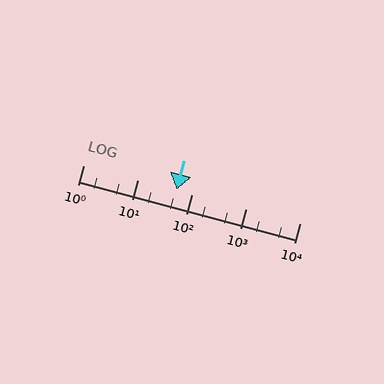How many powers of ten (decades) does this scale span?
The scale spans 4 decades, from 1 to 10000.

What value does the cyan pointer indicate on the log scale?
The pointer indicates approximately 52.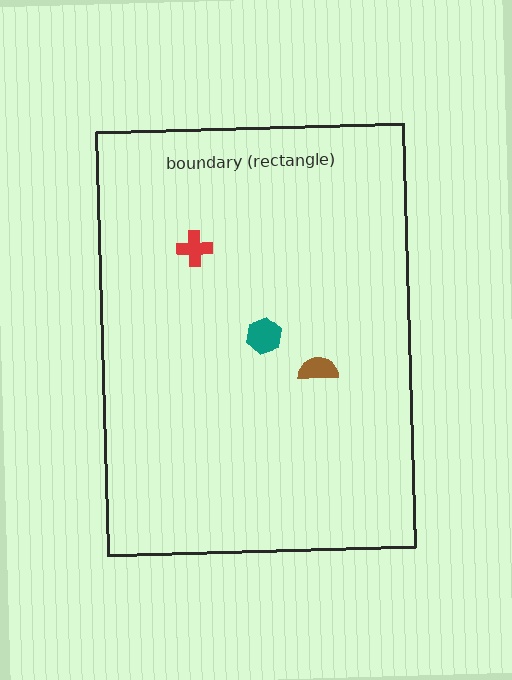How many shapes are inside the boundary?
3 inside, 0 outside.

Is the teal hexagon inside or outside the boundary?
Inside.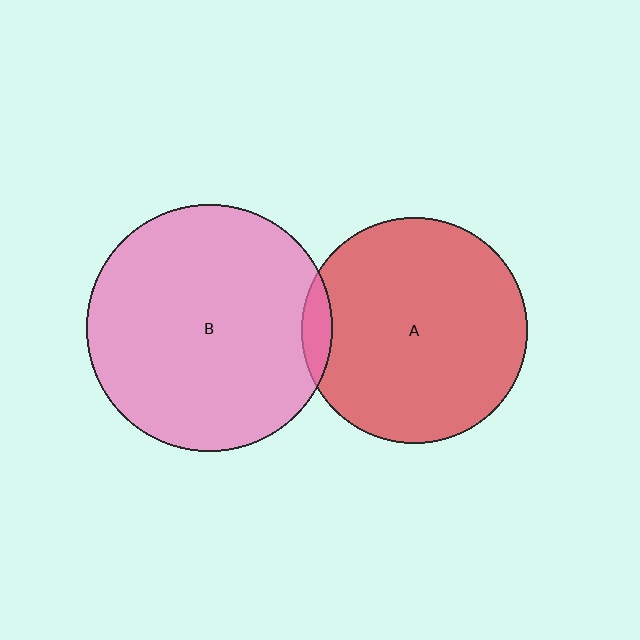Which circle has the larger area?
Circle B (pink).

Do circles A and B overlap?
Yes.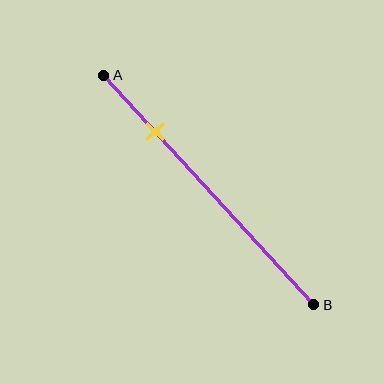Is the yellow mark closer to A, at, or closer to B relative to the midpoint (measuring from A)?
The yellow mark is closer to point A than the midpoint of segment AB.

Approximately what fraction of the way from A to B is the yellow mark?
The yellow mark is approximately 25% of the way from A to B.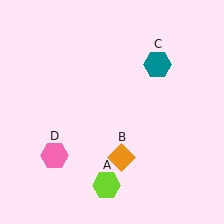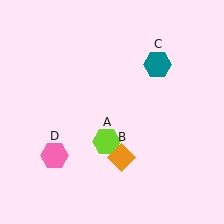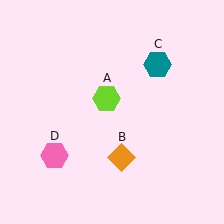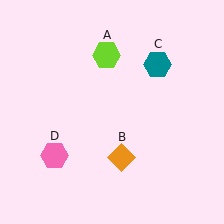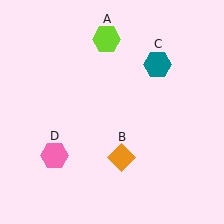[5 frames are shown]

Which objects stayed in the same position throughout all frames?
Orange diamond (object B) and teal hexagon (object C) and pink hexagon (object D) remained stationary.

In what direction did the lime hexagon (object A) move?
The lime hexagon (object A) moved up.